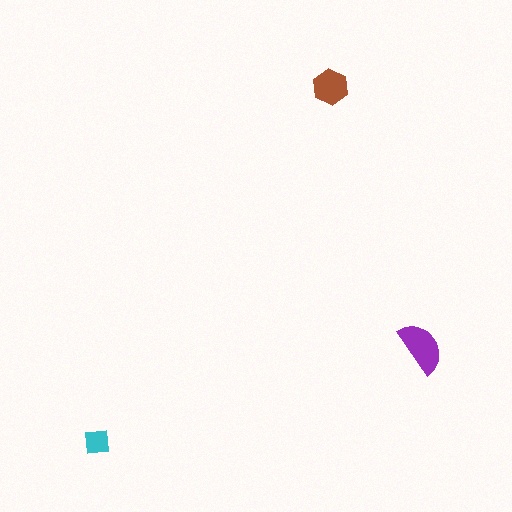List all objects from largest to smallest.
The purple semicircle, the brown hexagon, the cyan square.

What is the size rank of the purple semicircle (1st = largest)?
1st.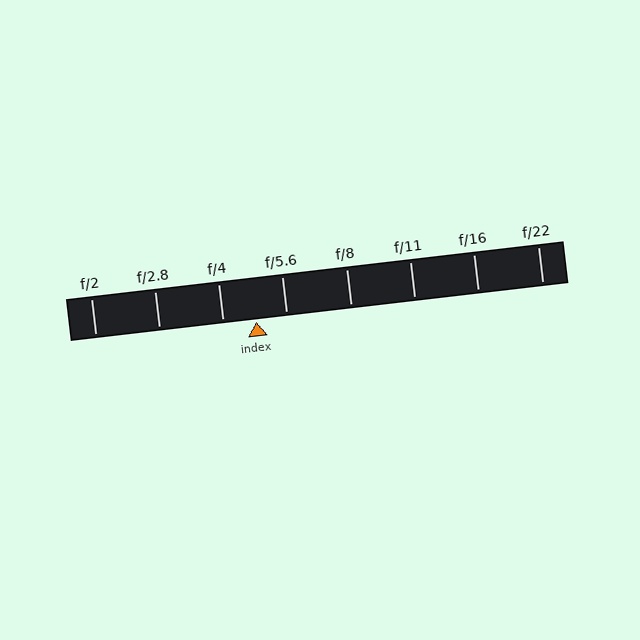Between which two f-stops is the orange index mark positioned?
The index mark is between f/4 and f/5.6.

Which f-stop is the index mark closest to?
The index mark is closest to f/5.6.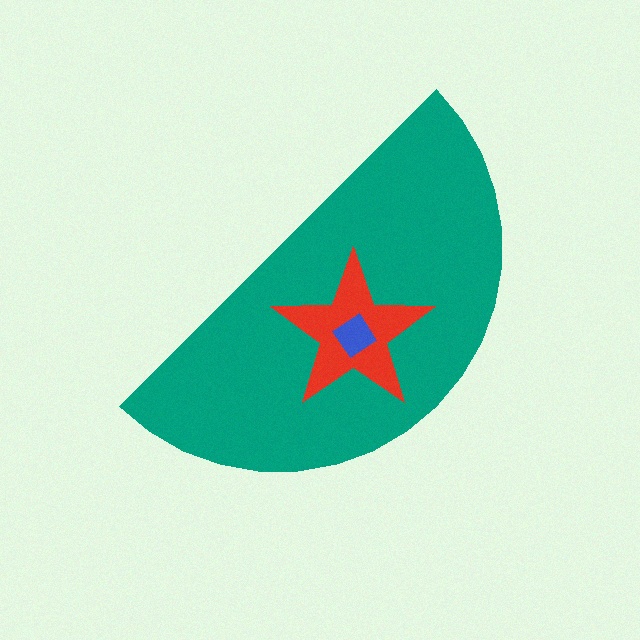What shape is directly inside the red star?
The blue diamond.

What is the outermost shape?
The teal semicircle.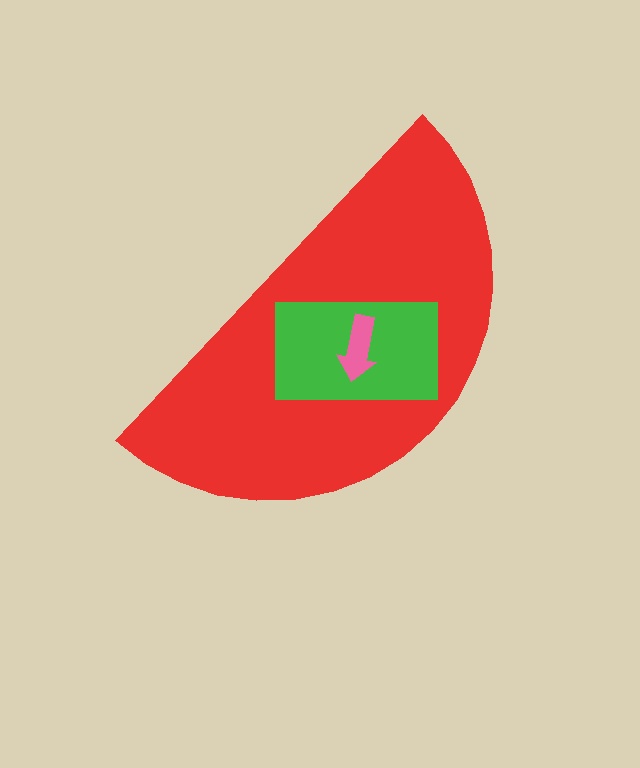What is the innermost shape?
The pink arrow.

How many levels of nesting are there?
3.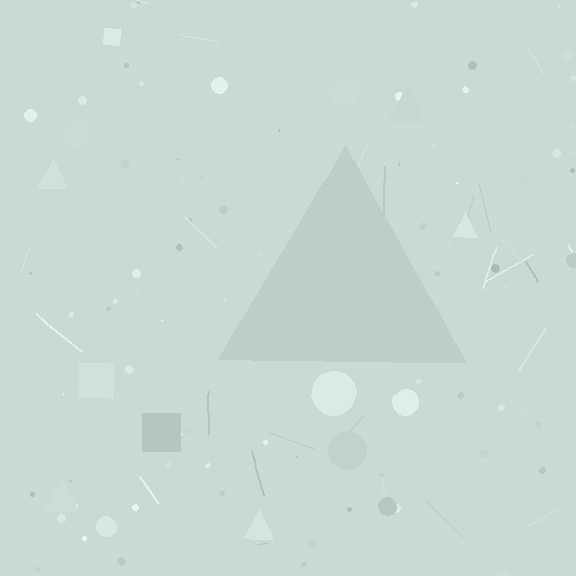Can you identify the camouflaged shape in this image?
The camouflaged shape is a triangle.